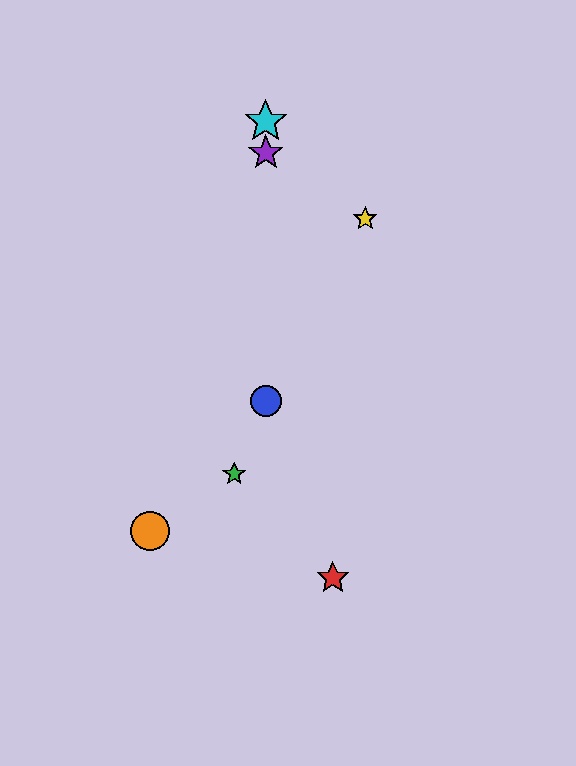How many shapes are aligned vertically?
3 shapes (the blue circle, the purple star, the cyan star) are aligned vertically.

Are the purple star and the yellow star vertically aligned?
No, the purple star is at x≈266 and the yellow star is at x≈365.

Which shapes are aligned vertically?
The blue circle, the purple star, the cyan star are aligned vertically.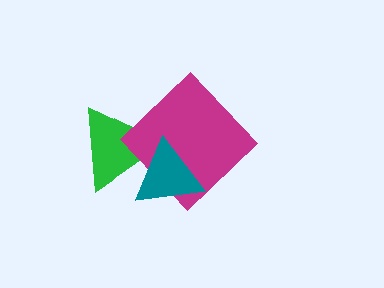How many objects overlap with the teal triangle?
2 objects overlap with the teal triangle.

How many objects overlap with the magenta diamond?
2 objects overlap with the magenta diamond.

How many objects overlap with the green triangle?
2 objects overlap with the green triangle.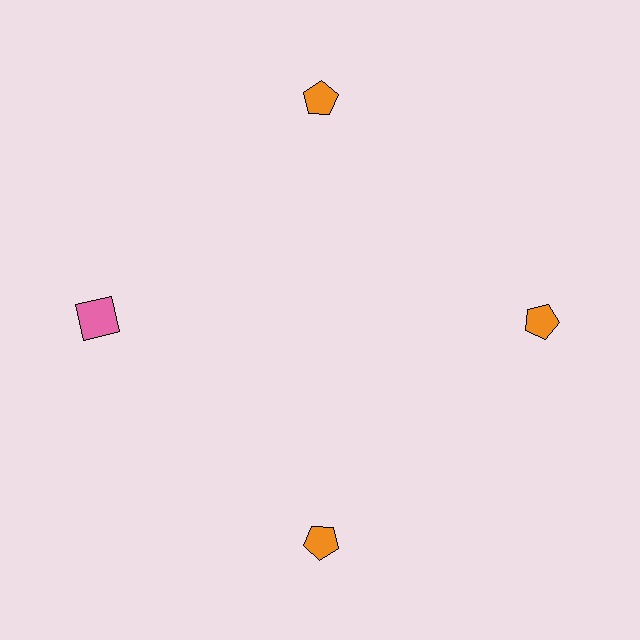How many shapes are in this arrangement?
There are 4 shapes arranged in a ring pattern.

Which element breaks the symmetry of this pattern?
The pink square at roughly the 9 o'clock position breaks the symmetry. All other shapes are orange pentagons.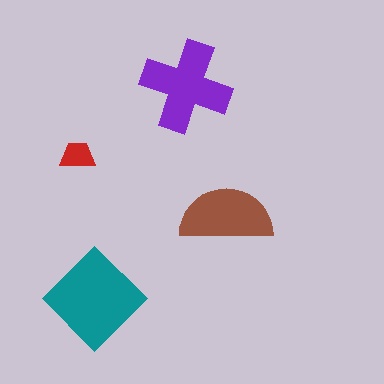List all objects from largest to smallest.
The teal diamond, the purple cross, the brown semicircle, the red trapezoid.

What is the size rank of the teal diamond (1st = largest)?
1st.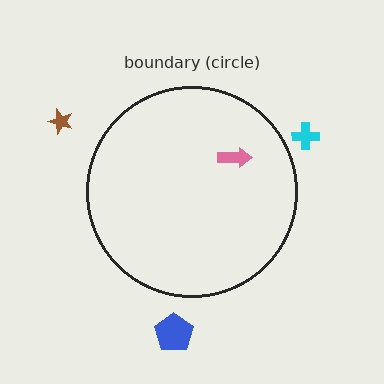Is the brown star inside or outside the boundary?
Outside.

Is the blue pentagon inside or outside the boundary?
Outside.